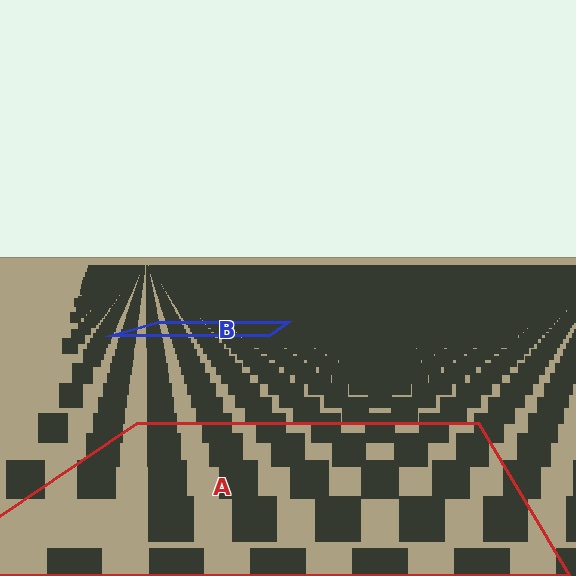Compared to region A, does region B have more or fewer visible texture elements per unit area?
Region B has more texture elements per unit area — they are packed more densely because it is farther away.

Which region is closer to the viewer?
Region A is closer. The texture elements there are larger and more spread out.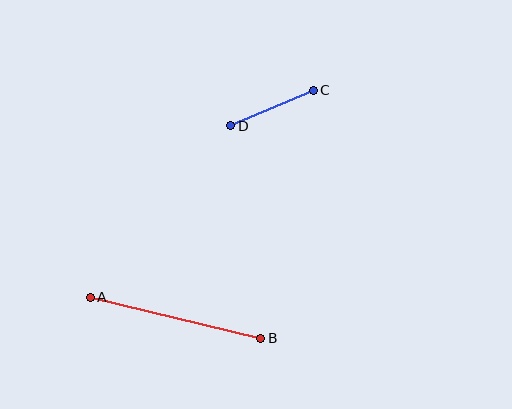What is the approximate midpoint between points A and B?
The midpoint is at approximately (176, 318) pixels.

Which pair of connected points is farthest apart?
Points A and B are farthest apart.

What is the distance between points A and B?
The distance is approximately 175 pixels.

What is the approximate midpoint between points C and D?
The midpoint is at approximately (272, 108) pixels.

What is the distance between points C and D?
The distance is approximately 90 pixels.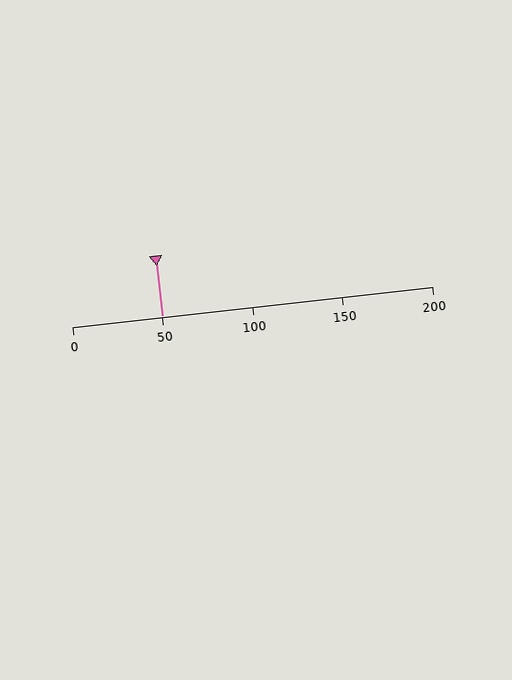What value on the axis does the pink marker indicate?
The marker indicates approximately 50.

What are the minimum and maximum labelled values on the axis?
The axis runs from 0 to 200.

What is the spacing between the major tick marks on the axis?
The major ticks are spaced 50 apart.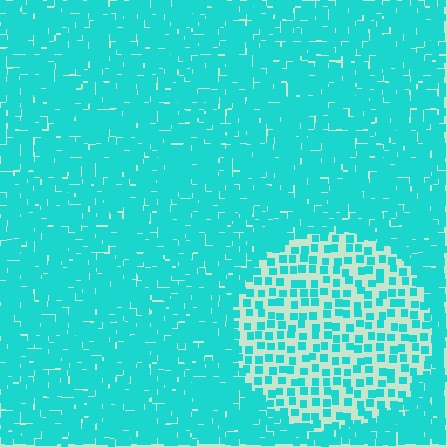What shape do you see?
I see a circle.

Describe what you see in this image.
The image contains small cyan elements arranged at two different densities. A circle-shaped region is visible where the elements are less densely packed than the surrounding area.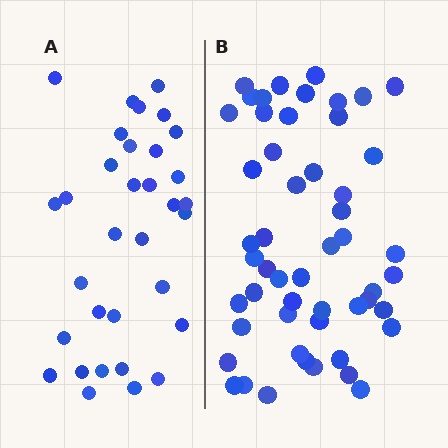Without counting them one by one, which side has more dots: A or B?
Region B (the right region) has more dots.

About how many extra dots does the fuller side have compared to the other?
Region B has approximately 20 more dots than region A.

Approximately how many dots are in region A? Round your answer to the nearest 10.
About 30 dots. (The exact count is 33, which rounds to 30.)